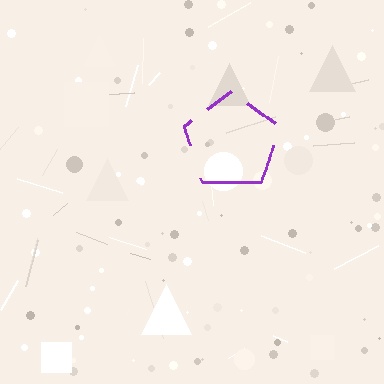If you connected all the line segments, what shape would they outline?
They would outline a pentagon.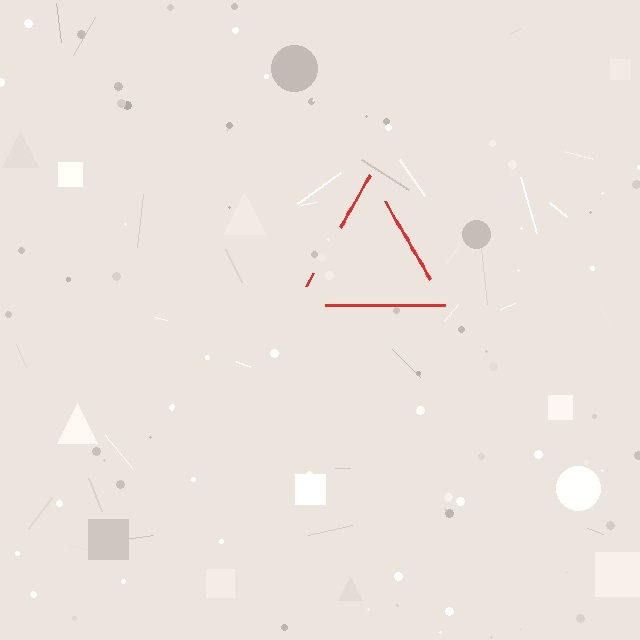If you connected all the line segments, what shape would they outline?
They would outline a triangle.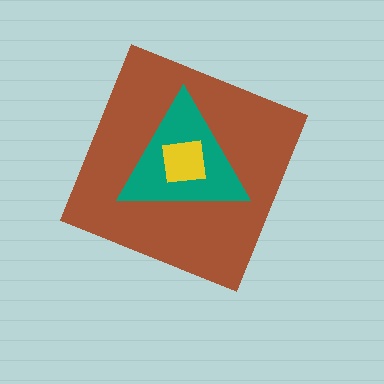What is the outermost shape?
The brown diamond.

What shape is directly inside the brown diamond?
The teal triangle.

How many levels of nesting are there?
3.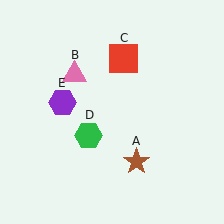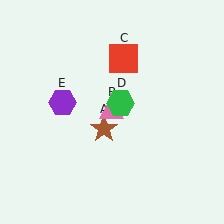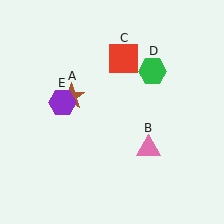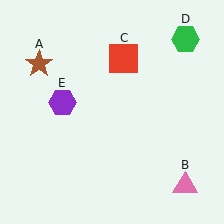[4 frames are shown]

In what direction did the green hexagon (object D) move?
The green hexagon (object D) moved up and to the right.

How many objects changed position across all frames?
3 objects changed position: brown star (object A), pink triangle (object B), green hexagon (object D).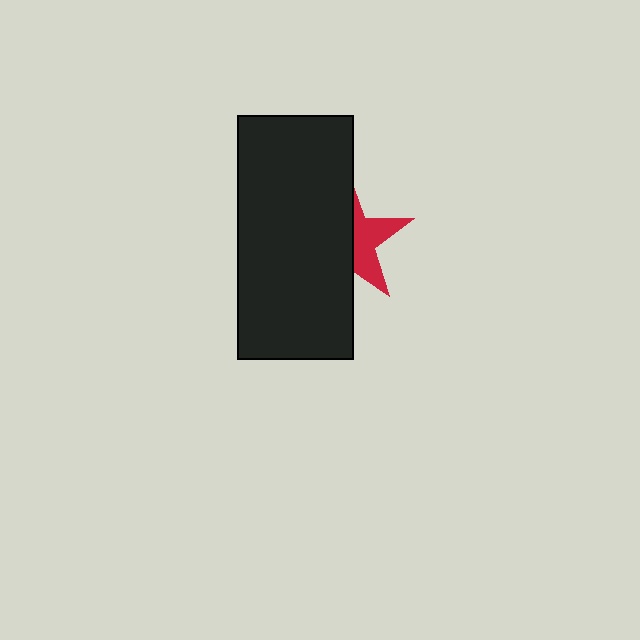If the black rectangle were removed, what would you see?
You would see the complete red star.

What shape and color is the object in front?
The object in front is a black rectangle.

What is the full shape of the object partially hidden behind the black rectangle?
The partially hidden object is a red star.